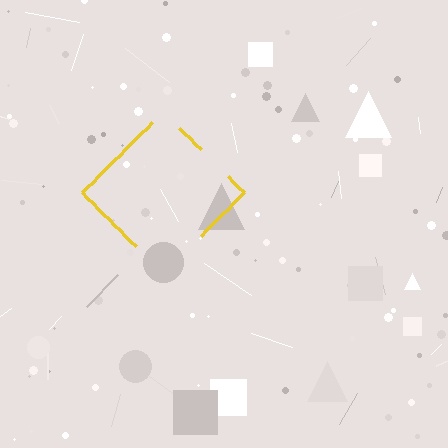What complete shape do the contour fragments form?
The contour fragments form a diamond.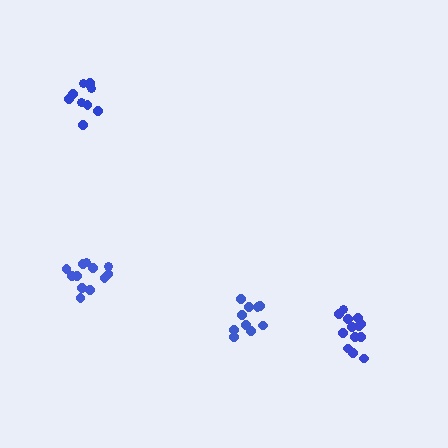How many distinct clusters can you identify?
There are 4 distinct clusters.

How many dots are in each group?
Group 1: 13 dots, Group 2: 12 dots, Group 3: 10 dots, Group 4: 10 dots (45 total).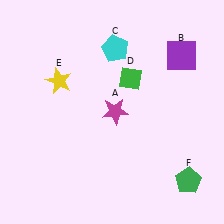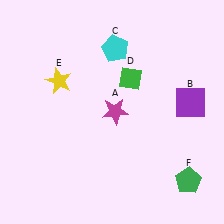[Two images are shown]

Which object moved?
The purple square (B) moved down.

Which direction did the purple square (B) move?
The purple square (B) moved down.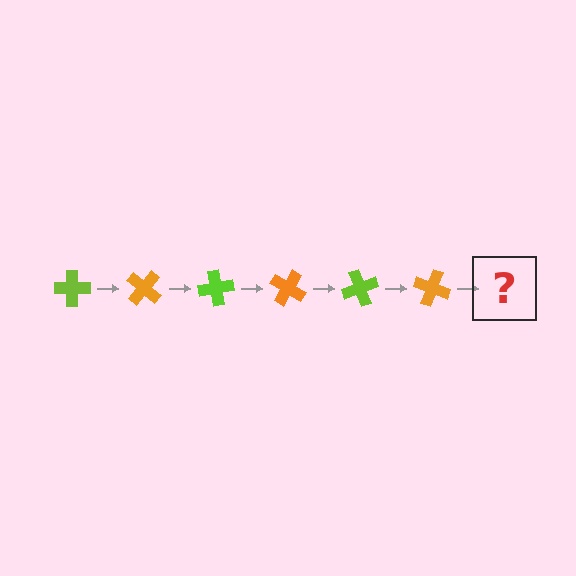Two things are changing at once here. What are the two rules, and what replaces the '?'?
The two rules are that it rotates 40 degrees each step and the color cycles through lime and orange. The '?' should be a lime cross, rotated 240 degrees from the start.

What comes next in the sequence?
The next element should be a lime cross, rotated 240 degrees from the start.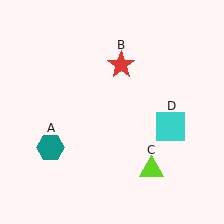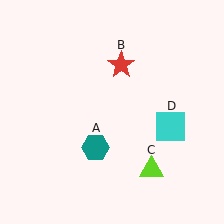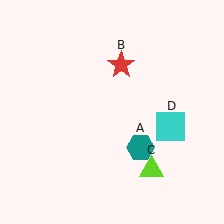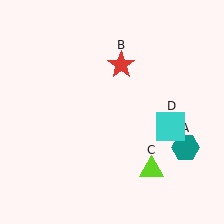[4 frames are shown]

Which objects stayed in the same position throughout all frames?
Red star (object B) and lime triangle (object C) and cyan square (object D) remained stationary.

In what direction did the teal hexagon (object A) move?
The teal hexagon (object A) moved right.